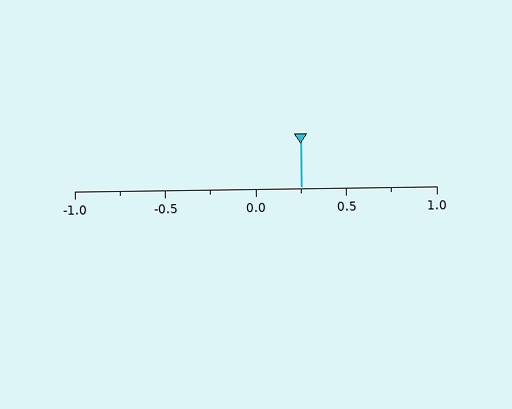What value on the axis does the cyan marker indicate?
The marker indicates approximately 0.25.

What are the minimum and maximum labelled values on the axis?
The axis runs from -1.0 to 1.0.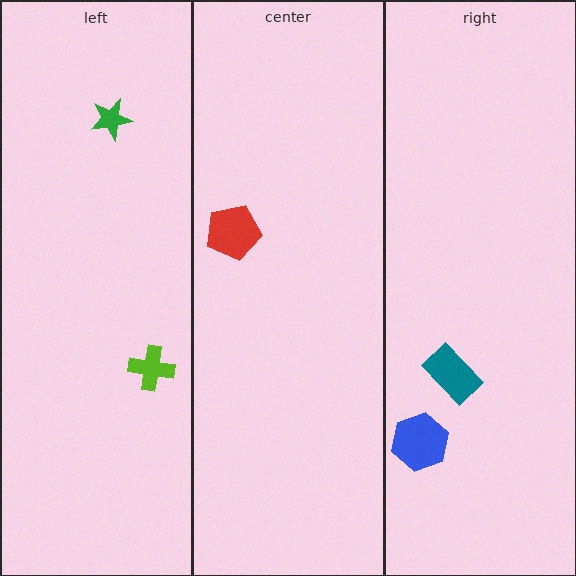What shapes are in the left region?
The lime cross, the green star.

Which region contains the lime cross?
The left region.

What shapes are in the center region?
The red pentagon.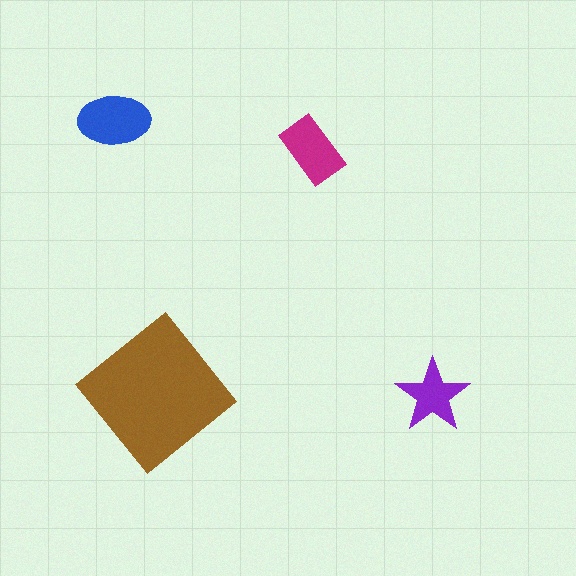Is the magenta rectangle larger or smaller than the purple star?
Larger.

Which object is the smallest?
The purple star.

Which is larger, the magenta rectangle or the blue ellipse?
The blue ellipse.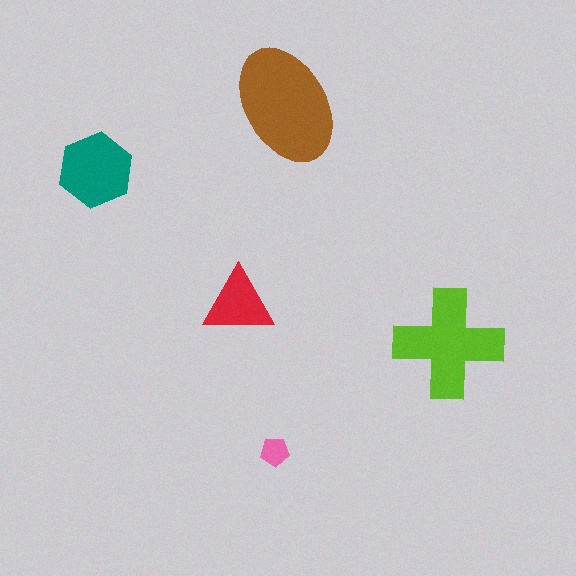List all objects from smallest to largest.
The pink pentagon, the red triangle, the teal hexagon, the lime cross, the brown ellipse.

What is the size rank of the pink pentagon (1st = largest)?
5th.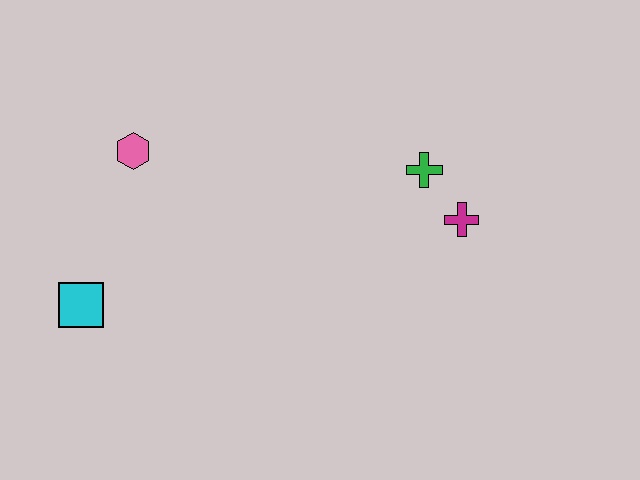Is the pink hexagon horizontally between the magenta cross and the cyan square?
Yes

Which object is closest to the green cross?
The magenta cross is closest to the green cross.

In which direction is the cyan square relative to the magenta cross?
The cyan square is to the left of the magenta cross.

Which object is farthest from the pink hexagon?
The magenta cross is farthest from the pink hexagon.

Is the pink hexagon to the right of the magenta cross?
No